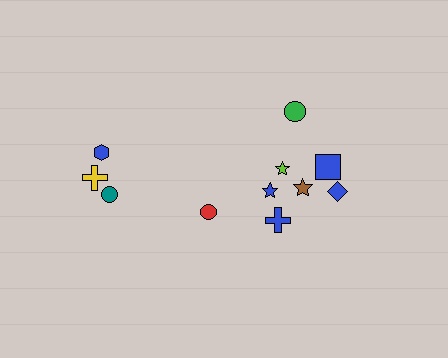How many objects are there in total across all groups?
There are 11 objects.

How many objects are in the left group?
There are 4 objects.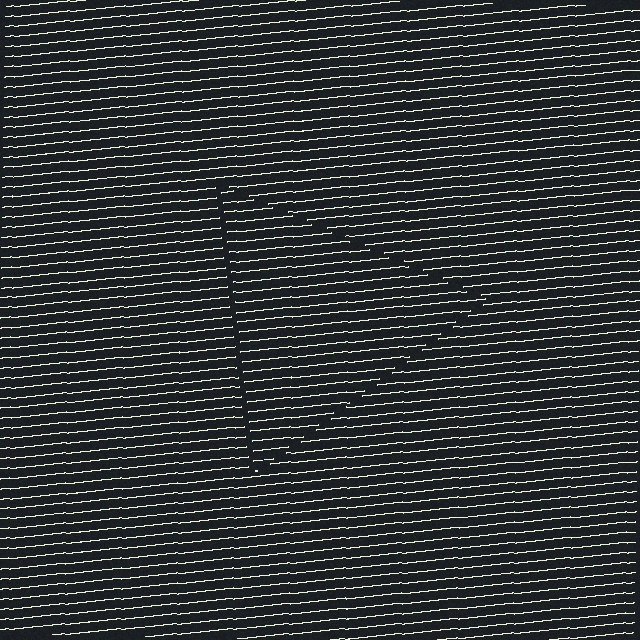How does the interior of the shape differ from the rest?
The interior of the shape contains the same grating, shifted by half a period — the contour is defined by the phase discontinuity where line-ends from the inner and outer gratings abut.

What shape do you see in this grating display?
An illusory triangle. The interior of the shape contains the same grating, shifted by half a period — the contour is defined by the phase discontinuity where line-ends from the inner and outer gratings abut.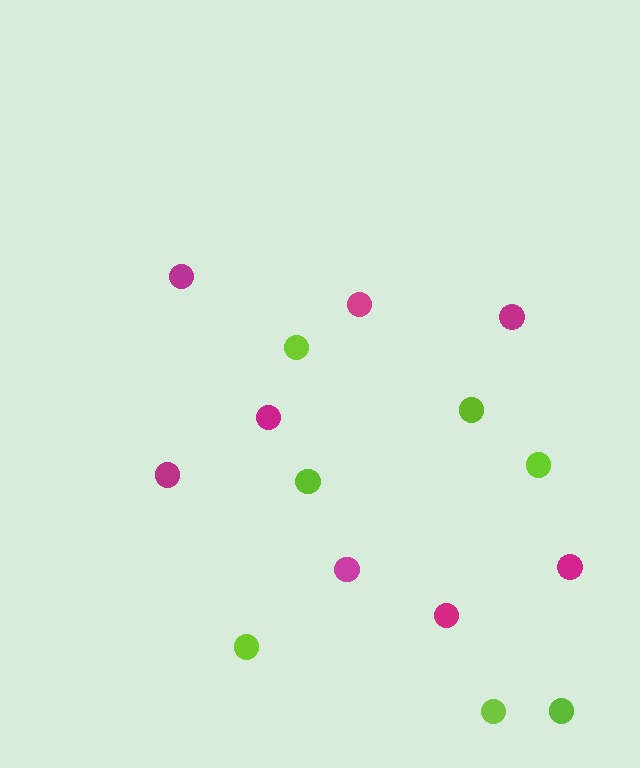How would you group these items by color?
There are 2 groups: one group of magenta circles (8) and one group of lime circles (7).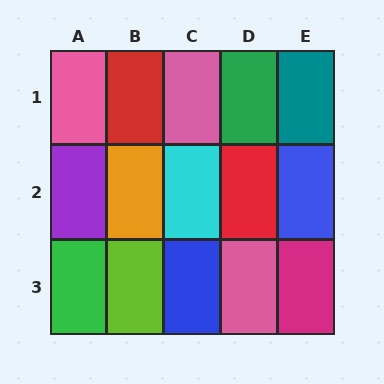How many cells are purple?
1 cell is purple.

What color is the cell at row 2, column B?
Orange.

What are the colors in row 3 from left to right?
Green, lime, blue, pink, magenta.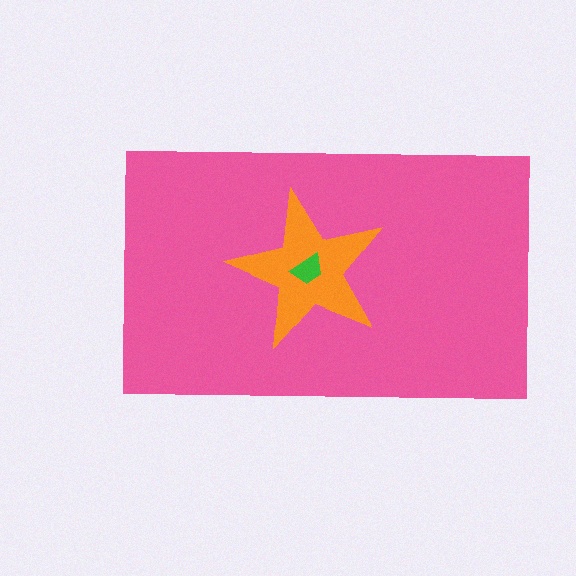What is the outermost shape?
The pink rectangle.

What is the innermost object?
The green trapezoid.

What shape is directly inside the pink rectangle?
The orange star.